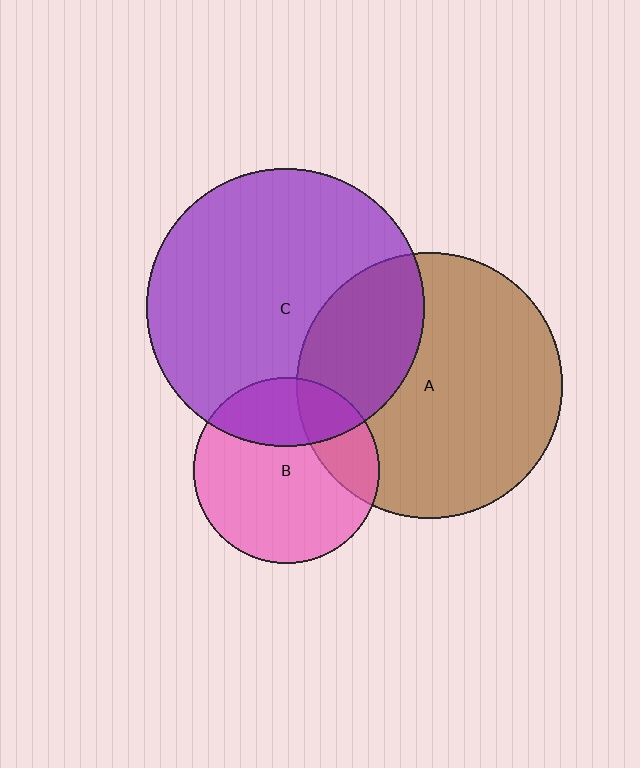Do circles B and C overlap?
Yes.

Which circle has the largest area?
Circle C (purple).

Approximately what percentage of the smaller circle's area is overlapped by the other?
Approximately 30%.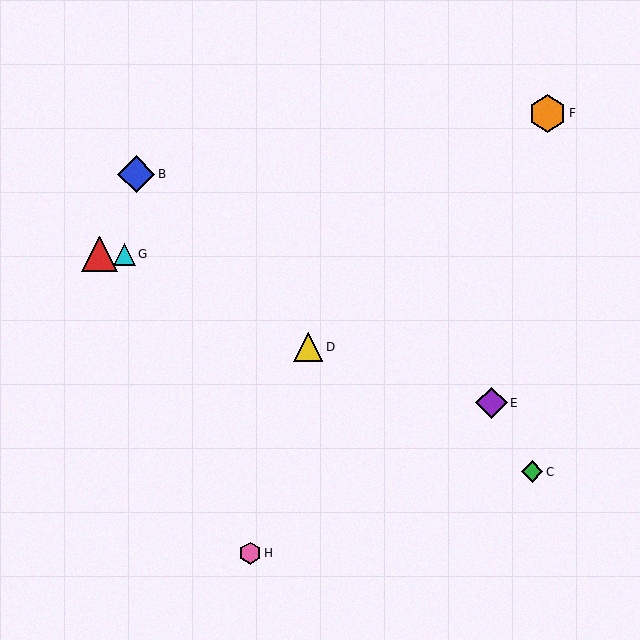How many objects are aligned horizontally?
2 objects (A, G) are aligned horizontally.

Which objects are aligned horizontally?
Objects A, G are aligned horizontally.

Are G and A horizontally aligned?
Yes, both are at y≈254.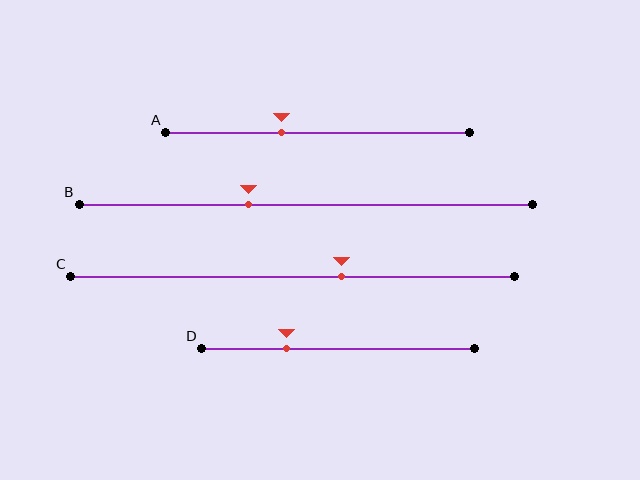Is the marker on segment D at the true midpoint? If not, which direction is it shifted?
No, the marker on segment D is shifted to the left by about 19% of the segment length.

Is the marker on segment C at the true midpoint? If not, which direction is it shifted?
No, the marker on segment C is shifted to the right by about 11% of the segment length.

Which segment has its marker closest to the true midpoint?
Segment C has its marker closest to the true midpoint.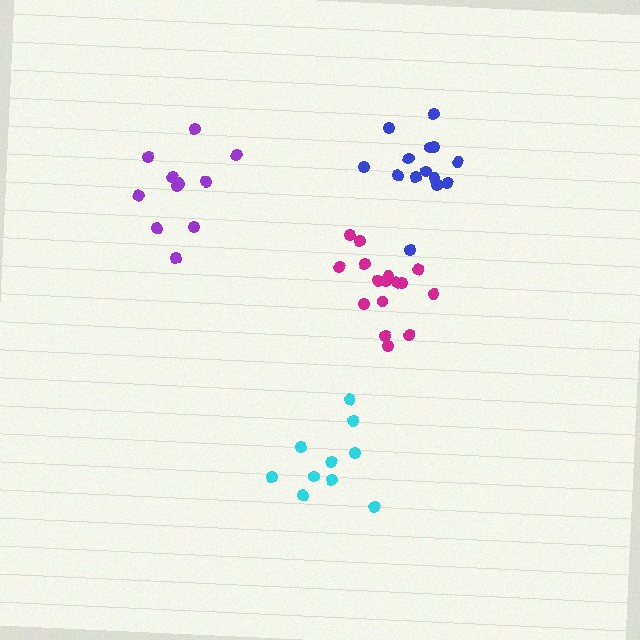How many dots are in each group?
Group 1: 10 dots, Group 2: 16 dots, Group 3: 11 dots, Group 4: 14 dots (51 total).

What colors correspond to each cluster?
The clusters are colored: cyan, magenta, purple, blue.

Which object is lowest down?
The cyan cluster is bottommost.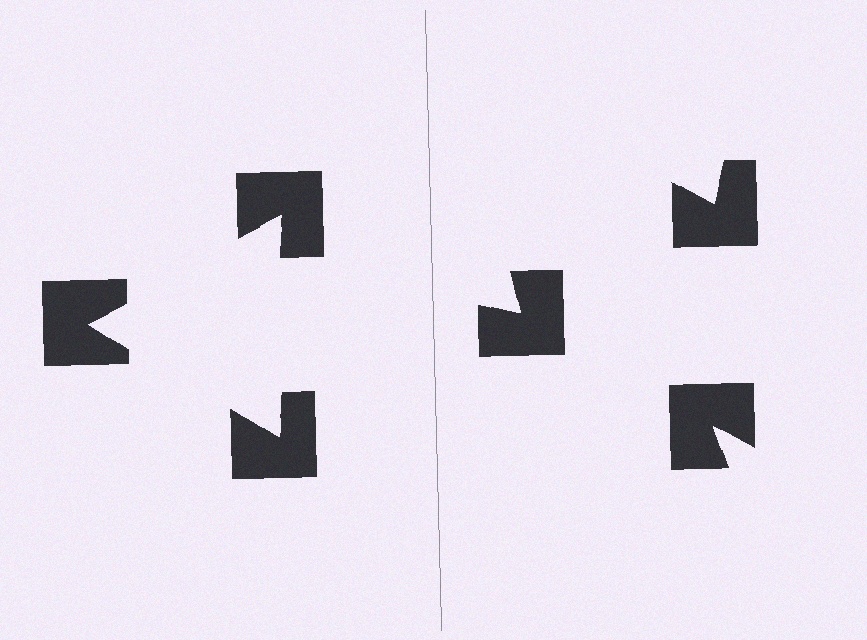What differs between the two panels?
The notched squares are positioned identically on both sides; only the wedge orientations differ. On the left they align to a triangle; on the right they are misaligned.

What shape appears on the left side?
An illusory triangle.